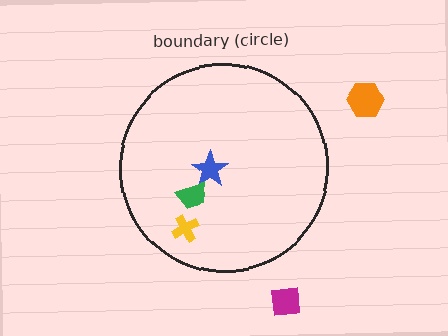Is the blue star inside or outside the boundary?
Inside.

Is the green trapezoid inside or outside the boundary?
Inside.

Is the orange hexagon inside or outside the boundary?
Outside.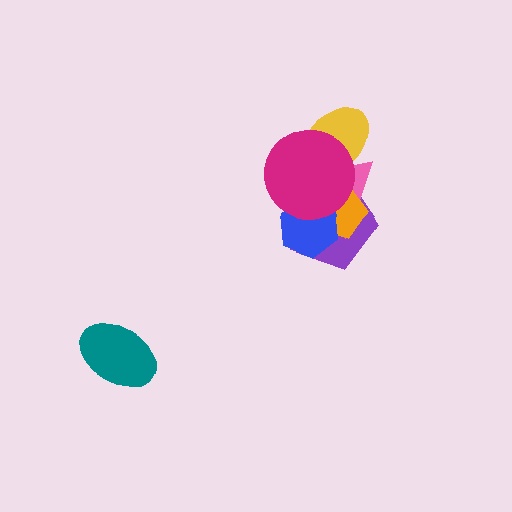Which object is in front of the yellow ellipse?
The magenta circle is in front of the yellow ellipse.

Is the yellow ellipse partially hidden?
Yes, it is partially covered by another shape.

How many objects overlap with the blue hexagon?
4 objects overlap with the blue hexagon.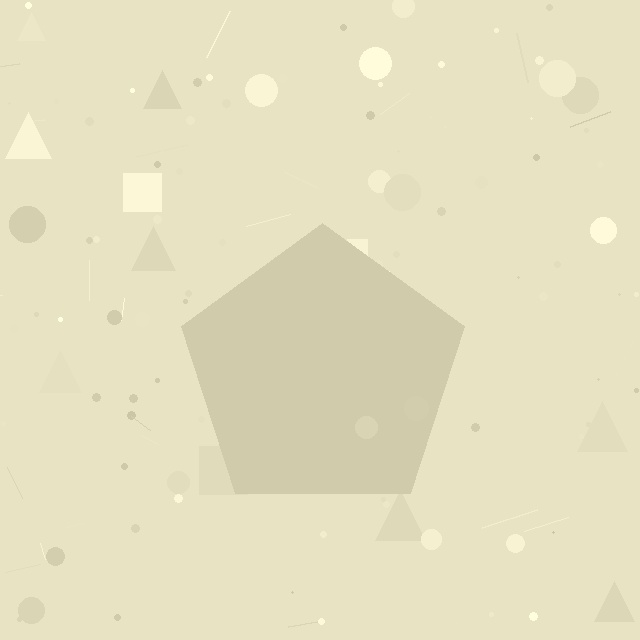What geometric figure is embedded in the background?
A pentagon is embedded in the background.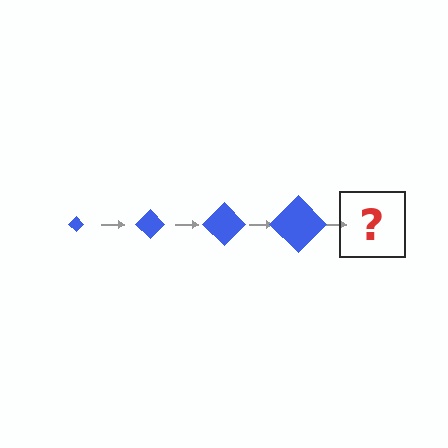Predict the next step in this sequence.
The next step is a blue diamond, larger than the previous one.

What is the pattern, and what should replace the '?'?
The pattern is that the diamond gets progressively larger each step. The '?' should be a blue diamond, larger than the previous one.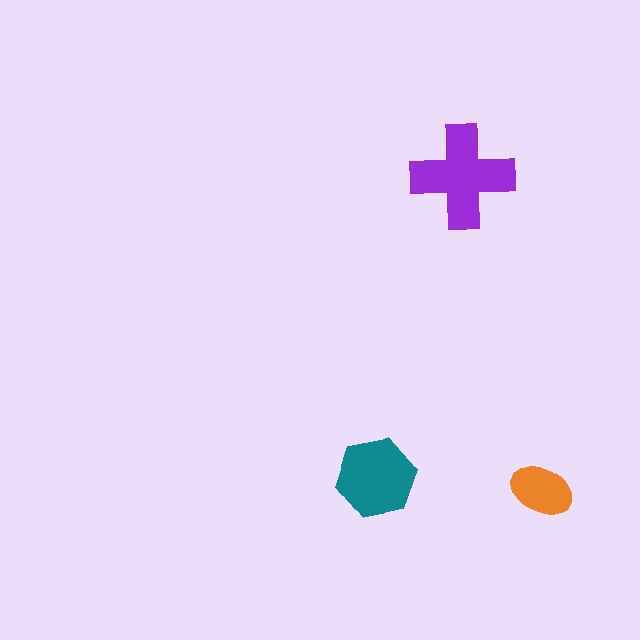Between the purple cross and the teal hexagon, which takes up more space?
The purple cross.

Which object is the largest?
The purple cross.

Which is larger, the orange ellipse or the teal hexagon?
The teal hexagon.